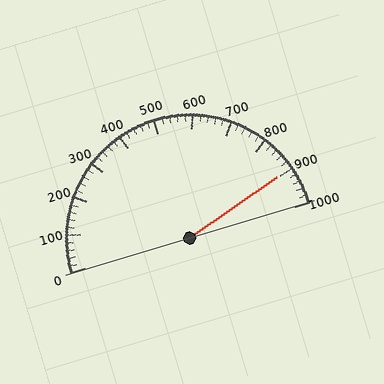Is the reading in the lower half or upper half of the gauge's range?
The reading is in the upper half of the range (0 to 1000).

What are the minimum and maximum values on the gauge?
The gauge ranges from 0 to 1000.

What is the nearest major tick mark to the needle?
The nearest major tick mark is 900.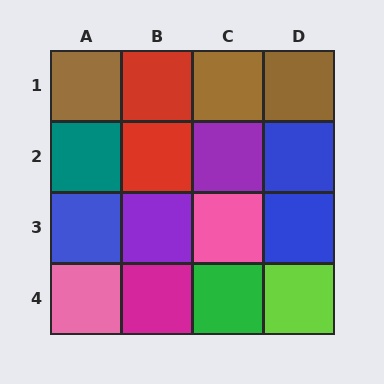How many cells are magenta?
1 cell is magenta.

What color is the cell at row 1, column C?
Brown.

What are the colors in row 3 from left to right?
Blue, purple, pink, blue.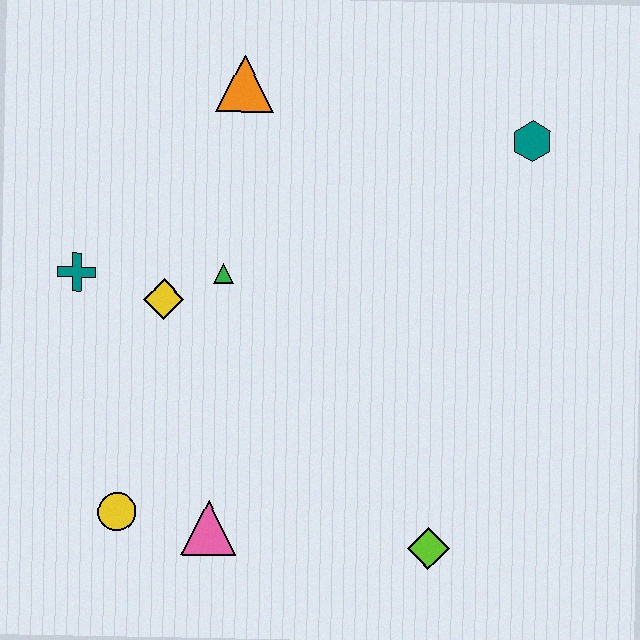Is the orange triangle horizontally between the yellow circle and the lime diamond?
Yes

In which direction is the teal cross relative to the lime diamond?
The teal cross is to the left of the lime diamond.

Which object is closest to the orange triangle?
The green triangle is closest to the orange triangle.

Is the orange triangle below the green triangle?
No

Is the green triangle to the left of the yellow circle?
No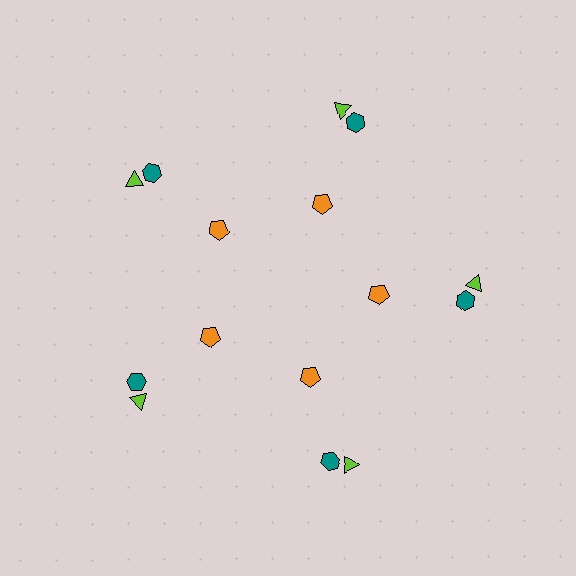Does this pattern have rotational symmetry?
Yes, this pattern has 5-fold rotational symmetry. It looks the same after rotating 72 degrees around the center.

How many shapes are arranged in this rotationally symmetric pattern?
There are 15 shapes, arranged in 5 groups of 3.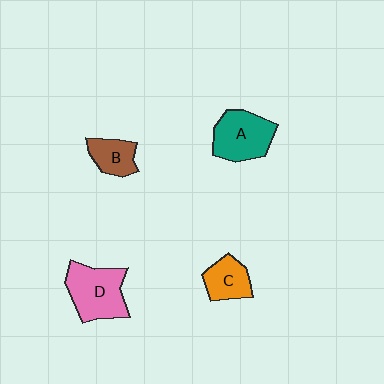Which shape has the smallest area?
Shape B (brown).